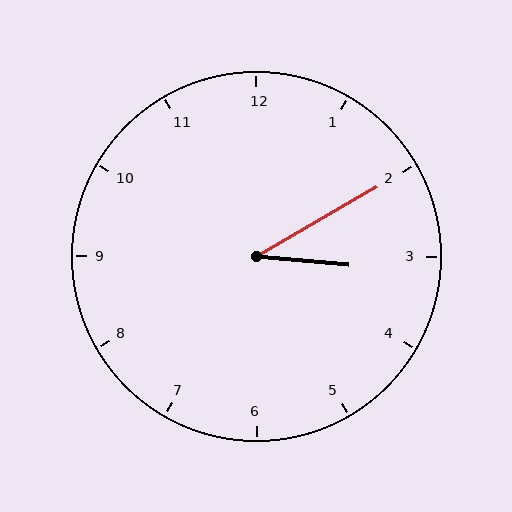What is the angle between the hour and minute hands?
Approximately 35 degrees.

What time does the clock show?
3:10.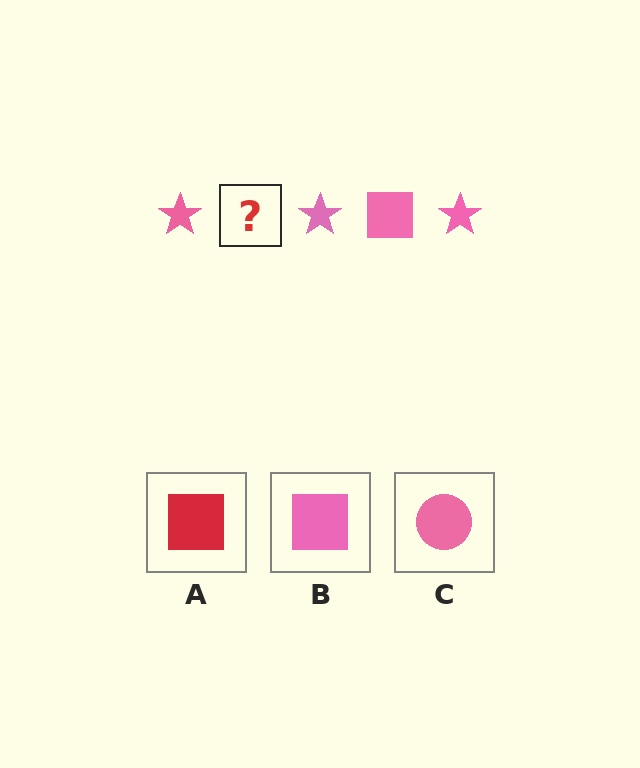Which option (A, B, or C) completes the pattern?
B.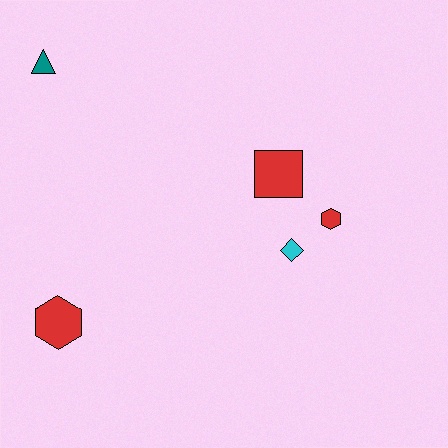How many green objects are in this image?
There are no green objects.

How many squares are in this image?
There is 1 square.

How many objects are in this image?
There are 5 objects.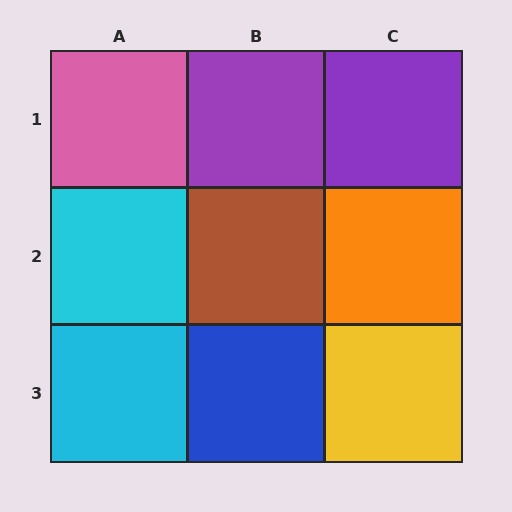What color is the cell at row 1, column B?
Purple.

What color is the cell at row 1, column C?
Purple.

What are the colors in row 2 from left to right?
Cyan, brown, orange.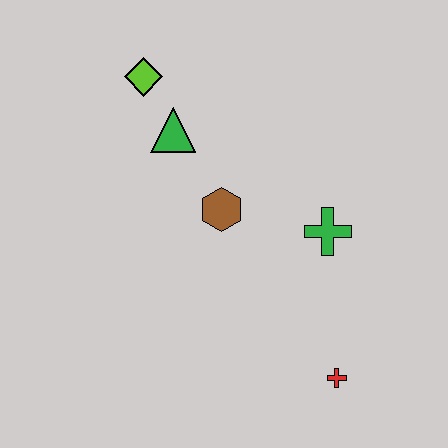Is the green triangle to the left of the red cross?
Yes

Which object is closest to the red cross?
The green cross is closest to the red cross.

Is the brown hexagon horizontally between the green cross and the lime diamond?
Yes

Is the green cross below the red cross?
No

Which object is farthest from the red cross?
The lime diamond is farthest from the red cross.